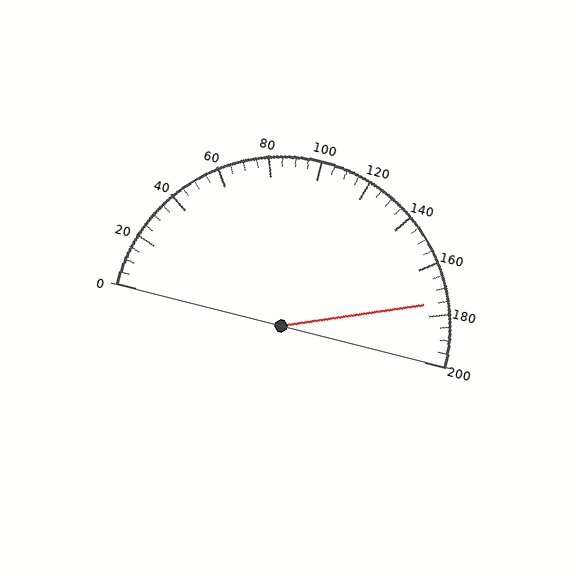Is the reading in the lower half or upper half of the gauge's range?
The reading is in the upper half of the range (0 to 200).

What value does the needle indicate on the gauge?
The needle indicates approximately 175.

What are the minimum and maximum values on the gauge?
The gauge ranges from 0 to 200.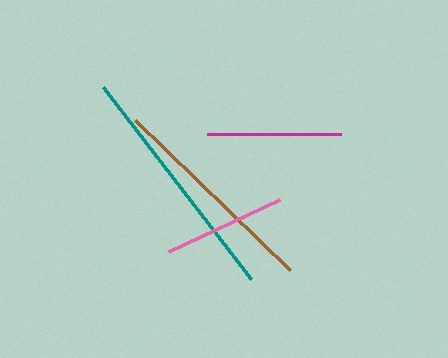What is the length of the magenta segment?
The magenta segment is approximately 134 pixels long.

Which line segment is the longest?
The teal line is the longest at approximately 242 pixels.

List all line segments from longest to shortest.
From longest to shortest: teal, brown, magenta, pink.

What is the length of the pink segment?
The pink segment is approximately 122 pixels long.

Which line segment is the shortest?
The pink line is the shortest at approximately 122 pixels.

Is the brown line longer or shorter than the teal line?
The teal line is longer than the brown line.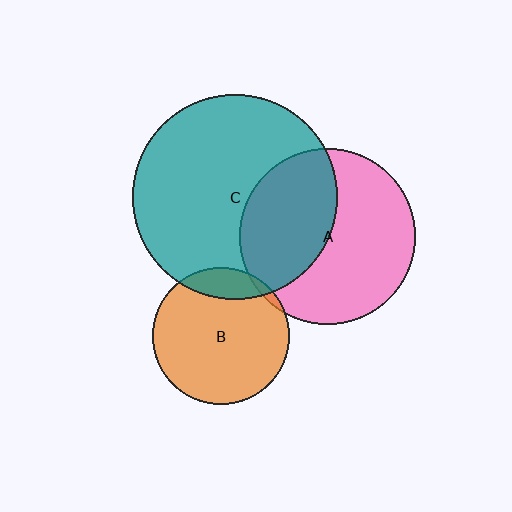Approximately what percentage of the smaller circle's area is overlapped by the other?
Approximately 15%.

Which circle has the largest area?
Circle C (teal).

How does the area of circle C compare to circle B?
Approximately 2.2 times.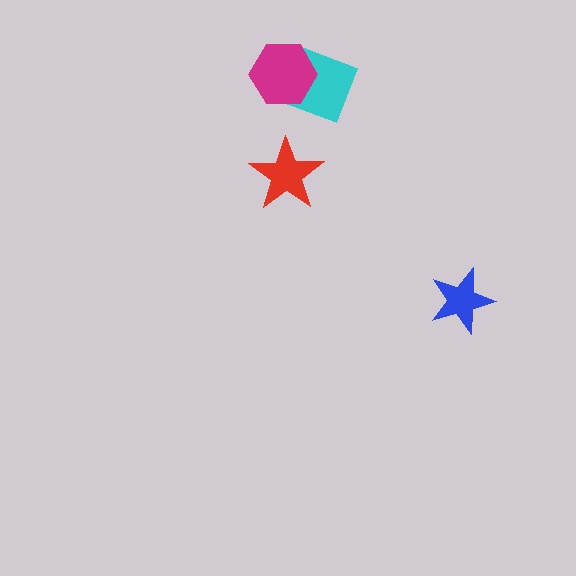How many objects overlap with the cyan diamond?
1 object overlaps with the cyan diamond.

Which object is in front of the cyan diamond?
The magenta hexagon is in front of the cyan diamond.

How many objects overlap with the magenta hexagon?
1 object overlaps with the magenta hexagon.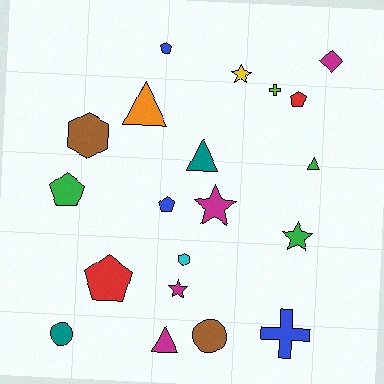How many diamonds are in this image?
There is 1 diamond.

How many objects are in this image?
There are 20 objects.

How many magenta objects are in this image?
There are 4 magenta objects.